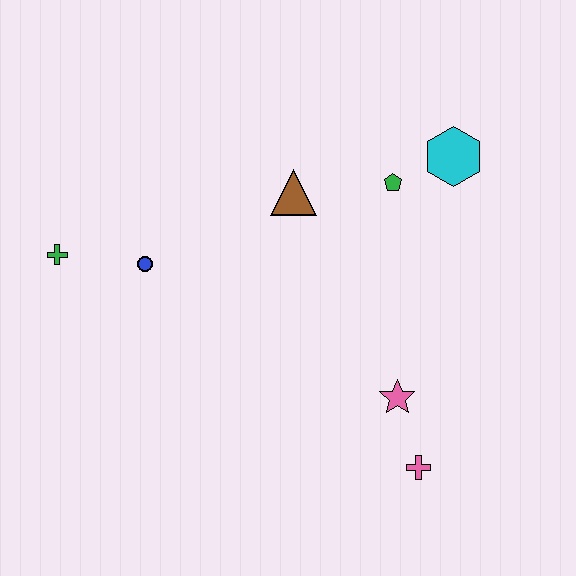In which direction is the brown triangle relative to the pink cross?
The brown triangle is above the pink cross.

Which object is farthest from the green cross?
The pink cross is farthest from the green cross.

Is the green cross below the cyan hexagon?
Yes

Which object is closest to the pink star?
The pink cross is closest to the pink star.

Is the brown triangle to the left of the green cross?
No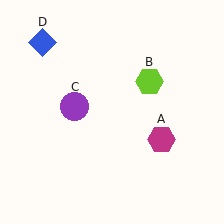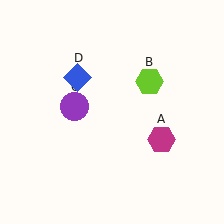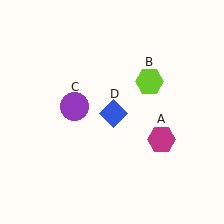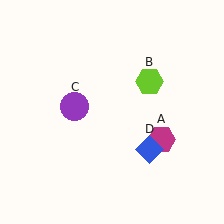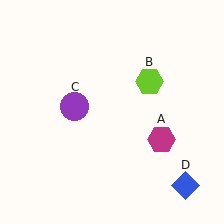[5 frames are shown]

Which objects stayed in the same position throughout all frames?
Magenta hexagon (object A) and lime hexagon (object B) and purple circle (object C) remained stationary.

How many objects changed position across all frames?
1 object changed position: blue diamond (object D).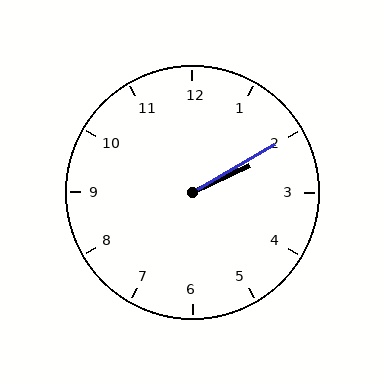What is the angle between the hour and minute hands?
Approximately 5 degrees.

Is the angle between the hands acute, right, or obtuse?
It is acute.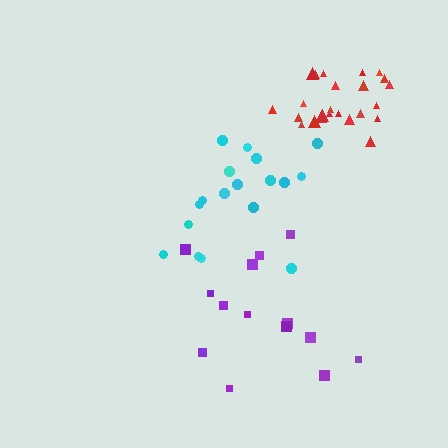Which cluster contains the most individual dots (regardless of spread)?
Red (25).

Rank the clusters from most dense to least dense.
red, cyan, purple.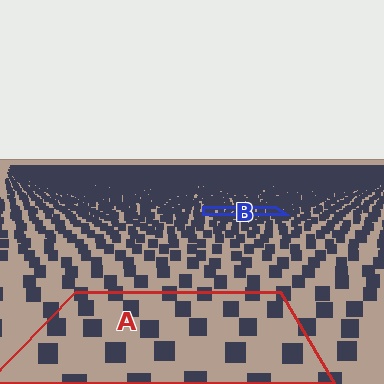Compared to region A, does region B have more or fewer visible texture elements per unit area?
Region B has more texture elements per unit area — they are packed more densely because it is farther away.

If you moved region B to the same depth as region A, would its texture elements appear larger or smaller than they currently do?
They would appear larger. At a closer depth, the same texture elements are projected at a bigger on-screen size.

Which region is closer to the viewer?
Region A is closer. The texture elements there are larger and more spread out.